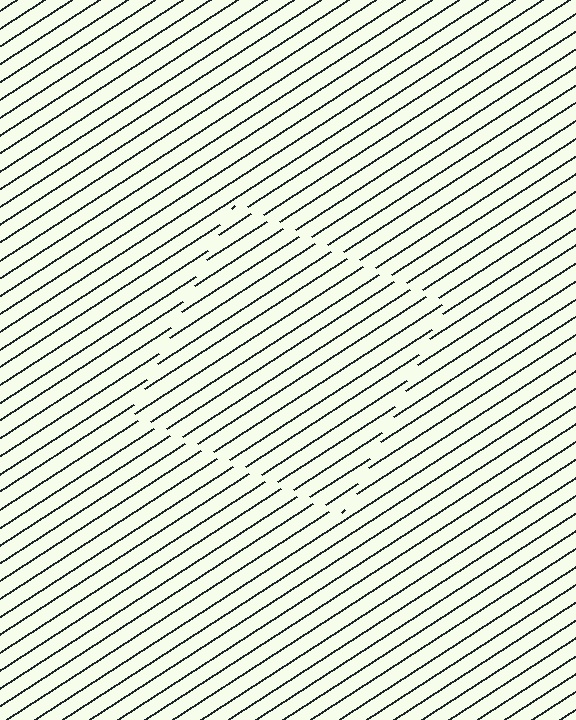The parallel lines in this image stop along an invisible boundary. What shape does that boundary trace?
An illusory square. The interior of the shape contains the same grating, shifted by half a period — the contour is defined by the phase discontinuity where line-ends from the inner and outer gratings abut.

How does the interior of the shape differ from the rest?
The interior of the shape contains the same grating, shifted by half a period — the contour is defined by the phase discontinuity where line-ends from the inner and outer gratings abut.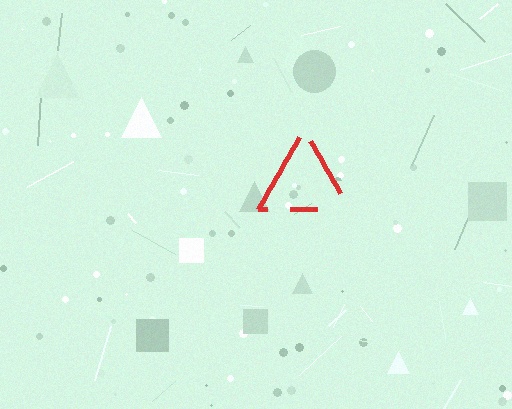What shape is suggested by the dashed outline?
The dashed outline suggests a triangle.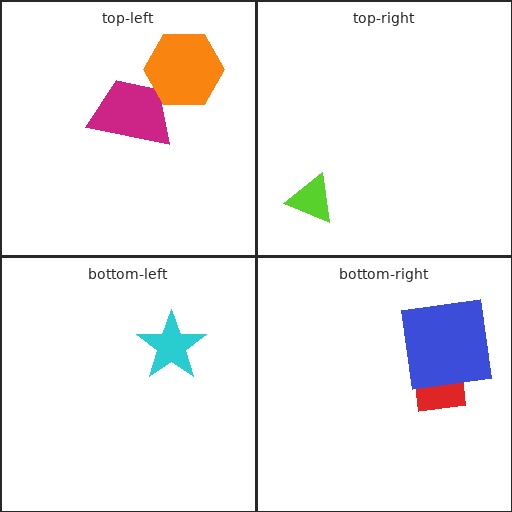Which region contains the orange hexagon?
The top-left region.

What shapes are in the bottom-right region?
The red rectangle, the blue square.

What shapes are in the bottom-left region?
The cyan star.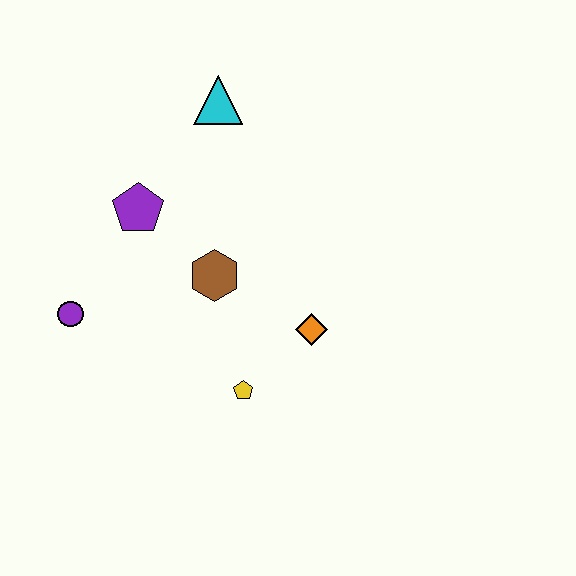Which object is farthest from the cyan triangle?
The yellow pentagon is farthest from the cyan triangle.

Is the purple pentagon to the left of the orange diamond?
Yes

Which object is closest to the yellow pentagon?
The orange diamond is closest to the yellow pentagon.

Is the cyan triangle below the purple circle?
No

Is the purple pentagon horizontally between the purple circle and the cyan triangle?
Yes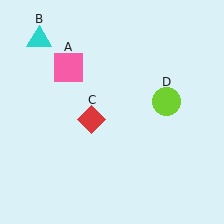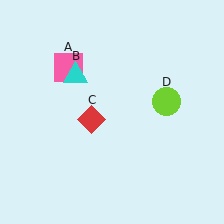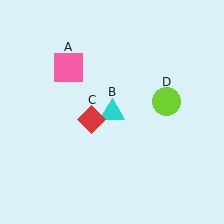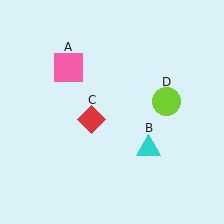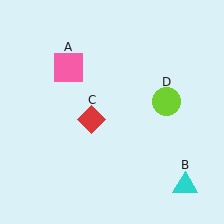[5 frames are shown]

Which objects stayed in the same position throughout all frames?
Pink square (object A) and red diamond (object C) and lime circle (object D) remained stationary.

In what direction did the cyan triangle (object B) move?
The cyan triangle (object B) moved down and to the right.